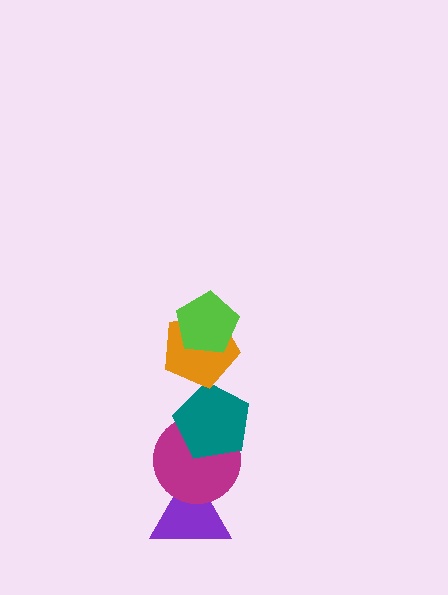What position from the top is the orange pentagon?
The orange pentagon is 2nd from the top.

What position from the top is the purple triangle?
The purple triangle is 5th from the top.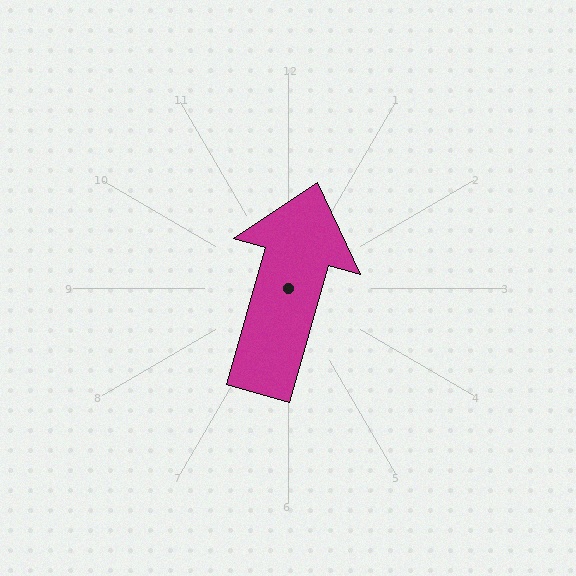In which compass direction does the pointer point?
North.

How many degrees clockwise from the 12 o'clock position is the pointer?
Approximately 16 degrees.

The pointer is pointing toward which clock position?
Roughly 1 o'clock.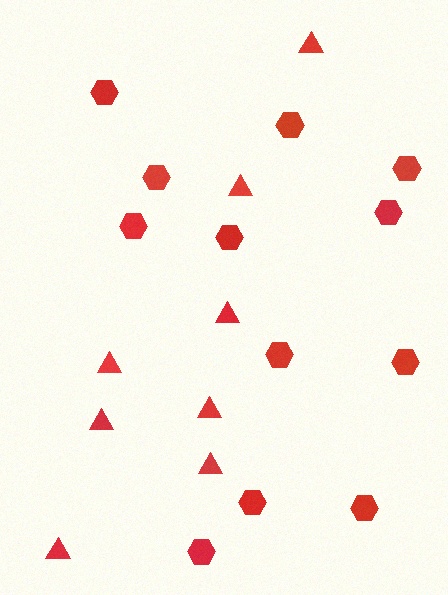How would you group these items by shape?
There are 2 groups: one group of triangles (8) and one group of hexagons (12).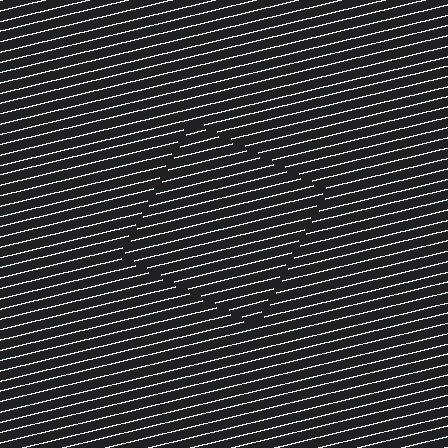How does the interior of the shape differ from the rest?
The interior of the shape contains the same grating, shifted by half a period — the contour is defined by the phase discontinuity where line-ends from the inner and outer gratings abut.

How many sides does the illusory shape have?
4 sides — the line-ends trace a square.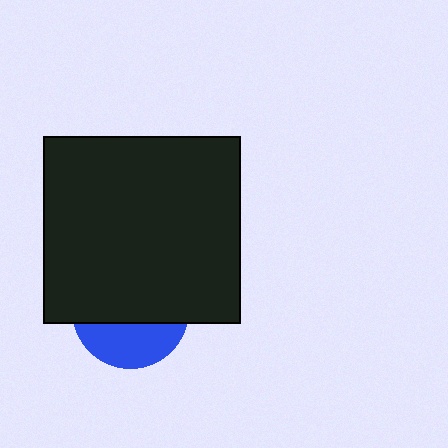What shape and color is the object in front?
The object in front is a black rectangle.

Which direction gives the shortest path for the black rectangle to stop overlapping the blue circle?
Moving up gives the shortest separation.